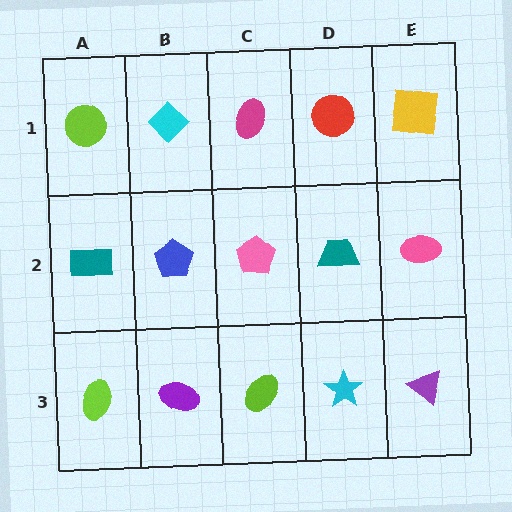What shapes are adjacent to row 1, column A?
A teal rectangle (row 2, column A), a cyan diamond (row 1, column B).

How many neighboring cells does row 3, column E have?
2.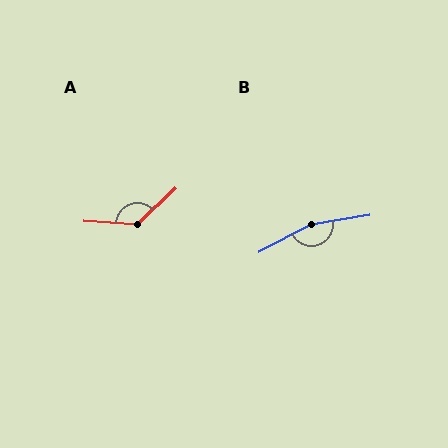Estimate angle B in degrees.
Approximately 161 degrees.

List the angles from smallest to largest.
A (133°), B (161°).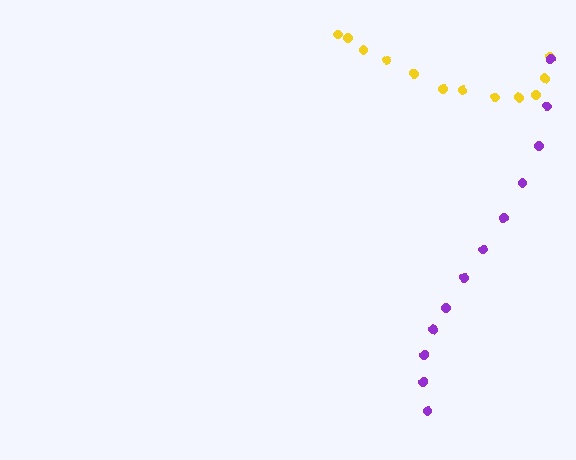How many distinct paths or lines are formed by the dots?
There are 2 distinct paths.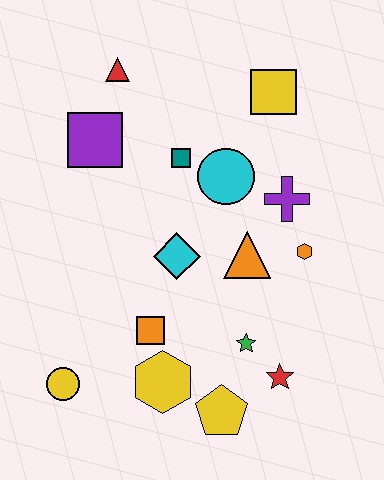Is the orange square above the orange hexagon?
No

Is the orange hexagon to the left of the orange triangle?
No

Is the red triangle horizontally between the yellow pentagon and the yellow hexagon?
No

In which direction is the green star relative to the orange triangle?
The green star is below the orange triangle.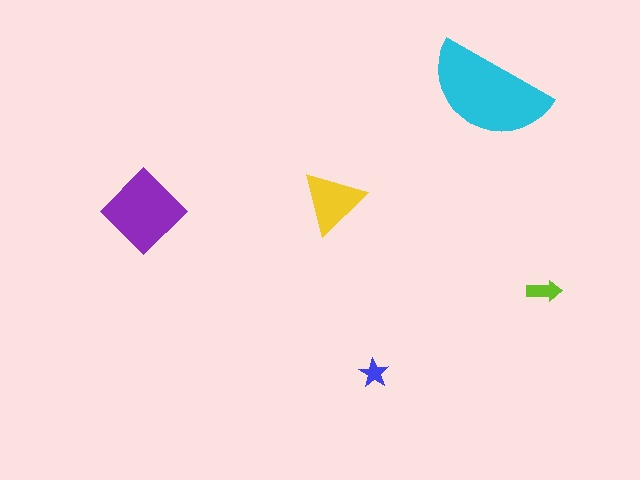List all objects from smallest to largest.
The blue star, the lime arrow, the yellow triangle, the purple diamond, the cyan semicircle.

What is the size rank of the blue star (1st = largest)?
5th.